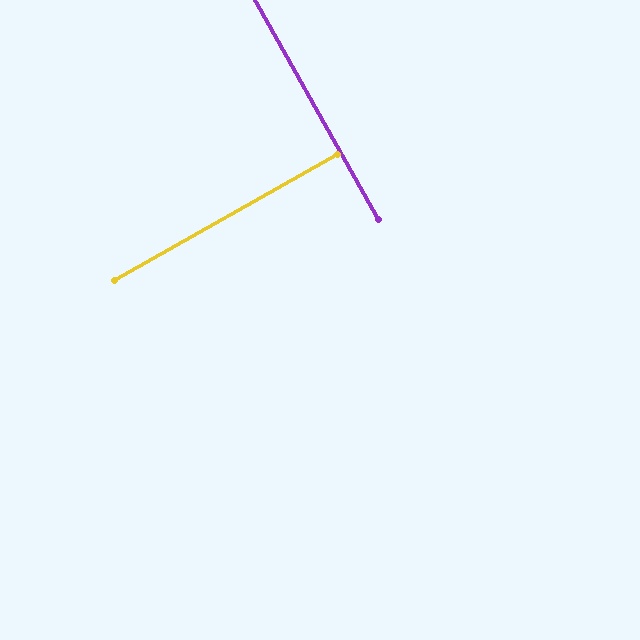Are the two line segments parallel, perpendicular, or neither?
Perpendicular — they meet at approximately 90°.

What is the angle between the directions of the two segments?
Approximately 90 degrees.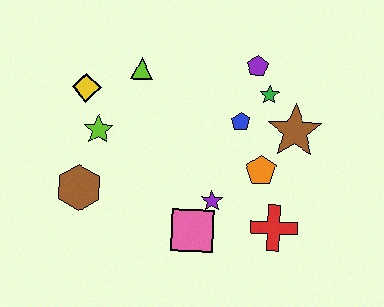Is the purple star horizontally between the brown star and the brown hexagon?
Yes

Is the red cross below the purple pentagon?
Yes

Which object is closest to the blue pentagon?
The green star is closest to the blue pentagon.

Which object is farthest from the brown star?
The brown hexagon is farthest from the brown star.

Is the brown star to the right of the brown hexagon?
Yes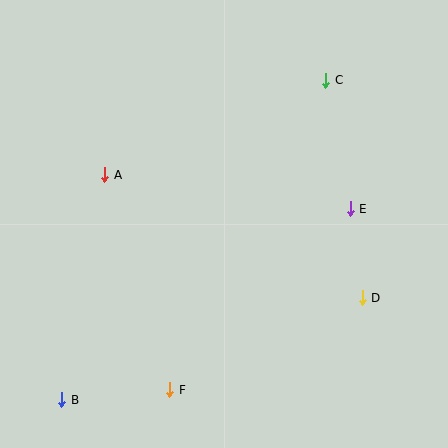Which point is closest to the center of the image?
Point E at (350, 209) is closest to the center.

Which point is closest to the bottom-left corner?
Point B is closest to the bottom-left corner.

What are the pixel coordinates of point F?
Point F is at (170, 390).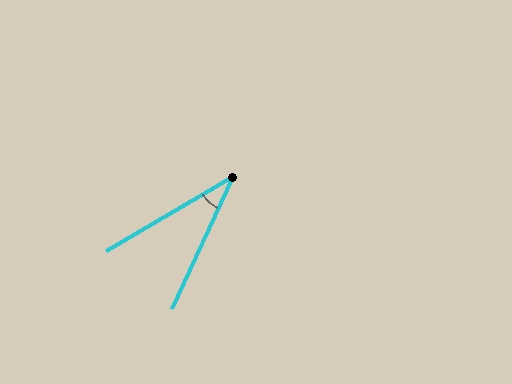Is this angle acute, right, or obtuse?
It is acute.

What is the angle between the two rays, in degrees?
Approximately 35 degrees.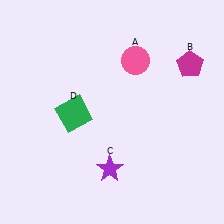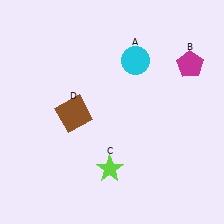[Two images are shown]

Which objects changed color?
A changed from pink to cyan. C changed from purple to lime. D changed from green to brown.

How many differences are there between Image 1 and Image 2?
There are 3 differences between the two images.